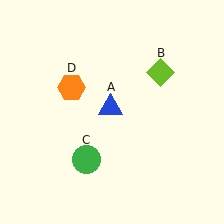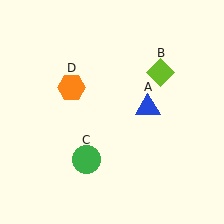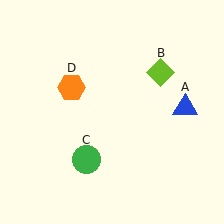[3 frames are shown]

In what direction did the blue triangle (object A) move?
The blue triangle (object A) moved right.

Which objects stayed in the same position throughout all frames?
Lime diamond (object B) and green circle (object C) and orange hexagon (object D) remained stationary.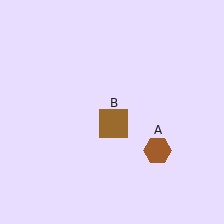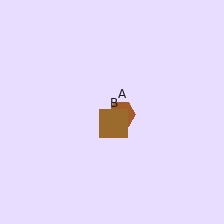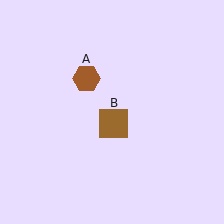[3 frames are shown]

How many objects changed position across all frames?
1 object changed position: brown hexagon (object A).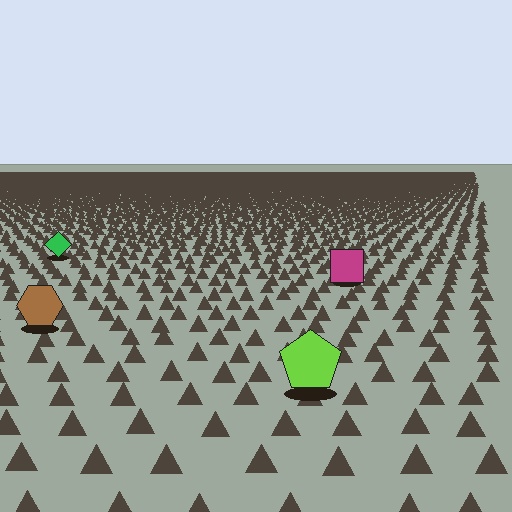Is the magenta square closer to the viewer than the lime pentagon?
No. The lime pentagon is closer — you can tell from the texture gradient: the ground texture is coarser near it.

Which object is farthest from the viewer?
The green diamond is farthest from the viewer. It appears smaller and the ground texture around it is denser.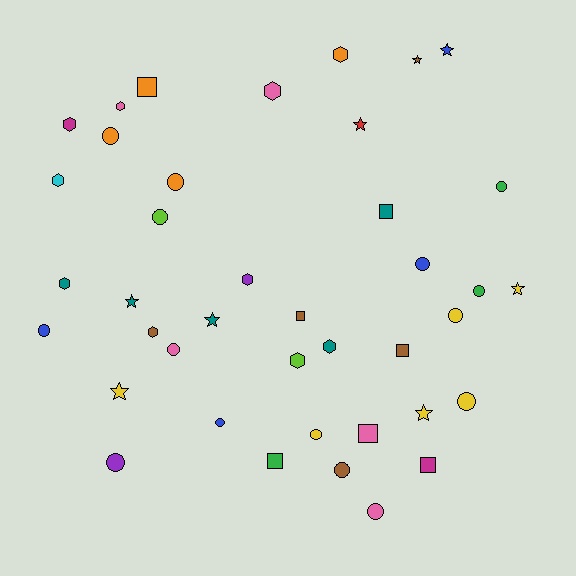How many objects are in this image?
There are 40 objects.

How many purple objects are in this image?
There are 2 purple objects.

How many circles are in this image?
There are 15 circles.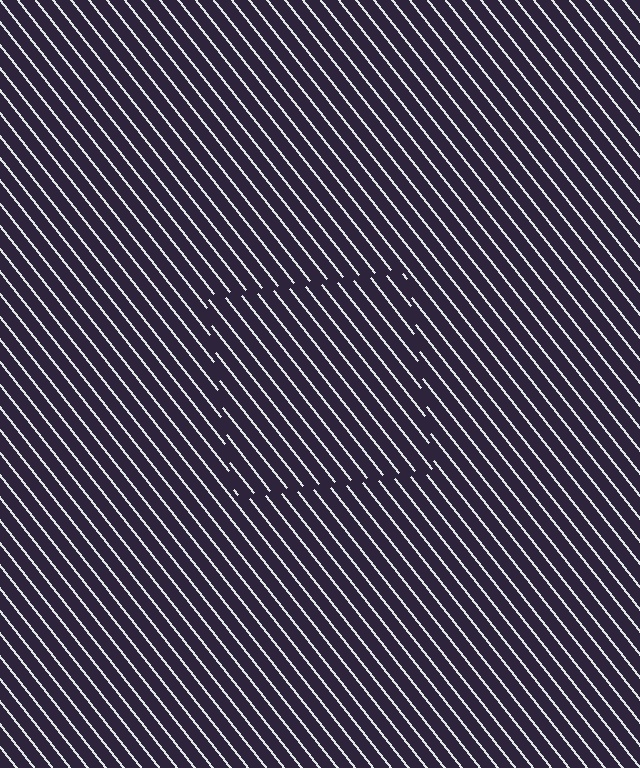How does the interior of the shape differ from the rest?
The interior of the shape contains the same grating, shifted by half a period — the contour is defined by the phase discontinuity where line-ends from the inner and outer gratings abut.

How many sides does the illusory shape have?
4 sides — the line-ends trace a square.